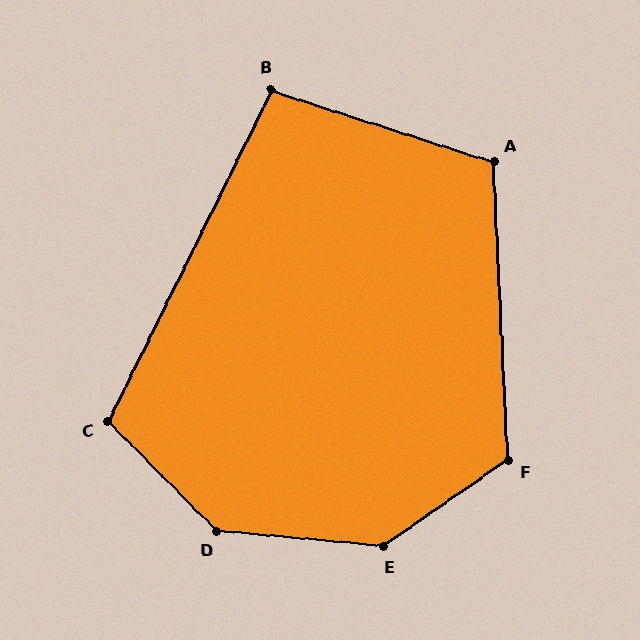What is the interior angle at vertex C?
Approximately 109 degrees (obtuse).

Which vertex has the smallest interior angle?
B, at approximately 98 degrees.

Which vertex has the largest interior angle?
E, at approximately 140 degrees.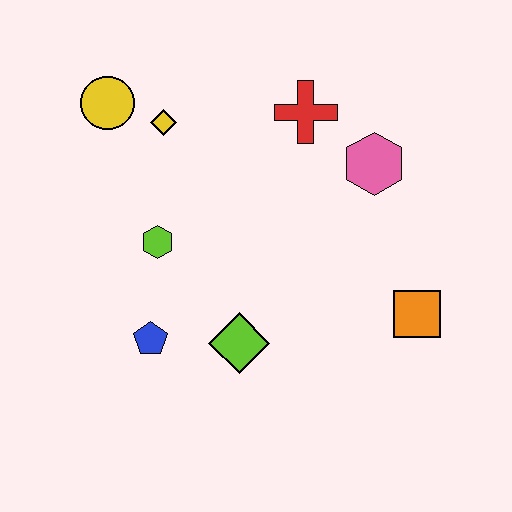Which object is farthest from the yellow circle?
The orange square is farthest from the yellow circle.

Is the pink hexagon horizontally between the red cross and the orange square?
Yes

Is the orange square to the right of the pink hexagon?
Yes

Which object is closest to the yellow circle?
The yellow diamond is closest to the yellow circle.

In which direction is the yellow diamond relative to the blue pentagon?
The yellow diamond is above the blue pentagon.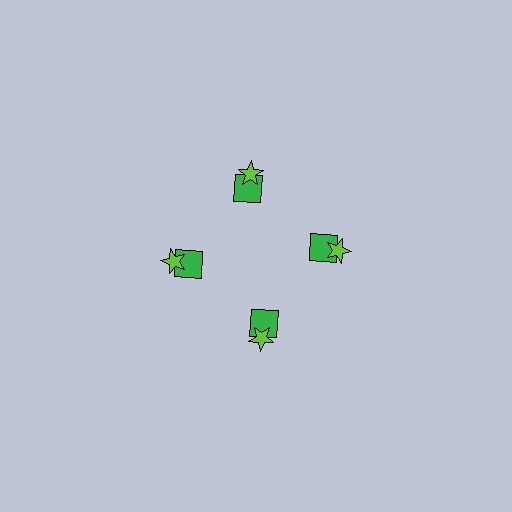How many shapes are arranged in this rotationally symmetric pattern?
There are 8 shapes, arranged in 4 groups of 2.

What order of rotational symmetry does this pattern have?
This pattern has 4-fold rotational symmetry.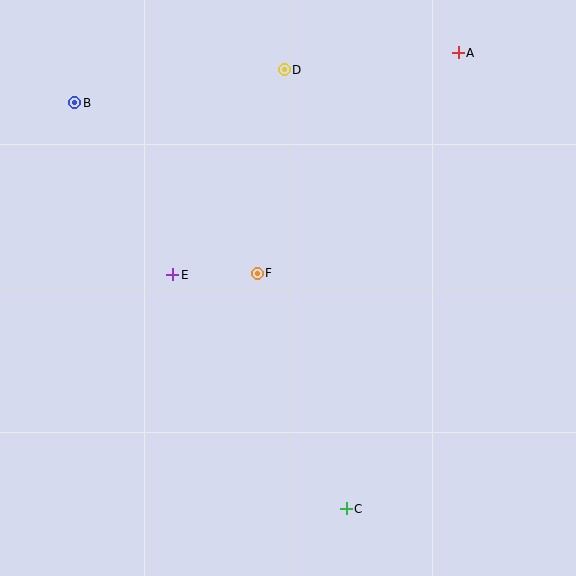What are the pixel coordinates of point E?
Point E is at (173, 275).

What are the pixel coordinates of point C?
Point C is at (346, 509).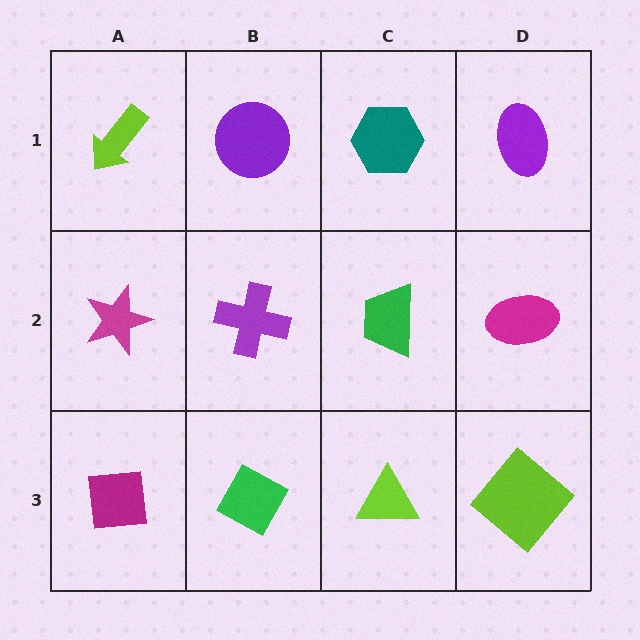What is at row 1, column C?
A teal hexagon.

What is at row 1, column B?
A purple circle.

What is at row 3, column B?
A green diamond.